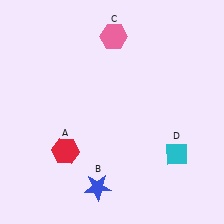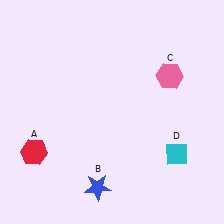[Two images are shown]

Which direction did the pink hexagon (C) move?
The pink hexagon (C) moved right.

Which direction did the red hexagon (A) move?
The red hexagon (A) moved left.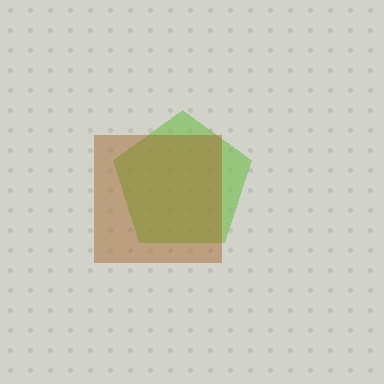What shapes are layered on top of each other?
The layered shapes are: a lime pentagon, a brown square.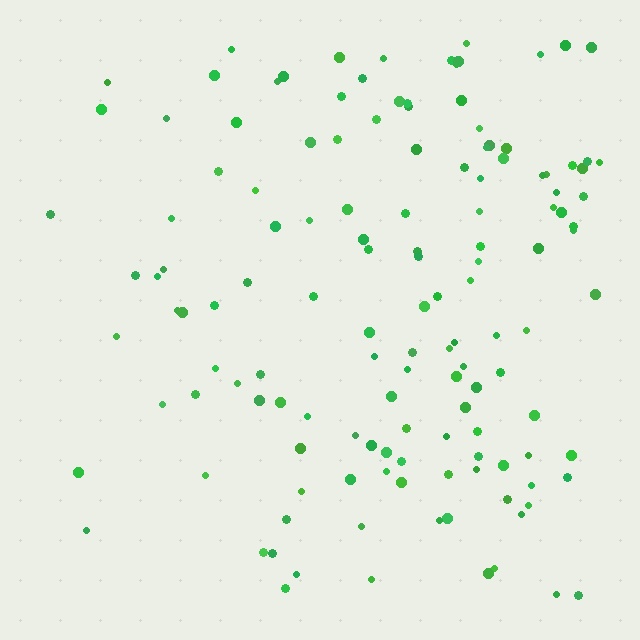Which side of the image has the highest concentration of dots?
The right.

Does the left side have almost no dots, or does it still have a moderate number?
Still a moderate number, just noticeably fewer than the right.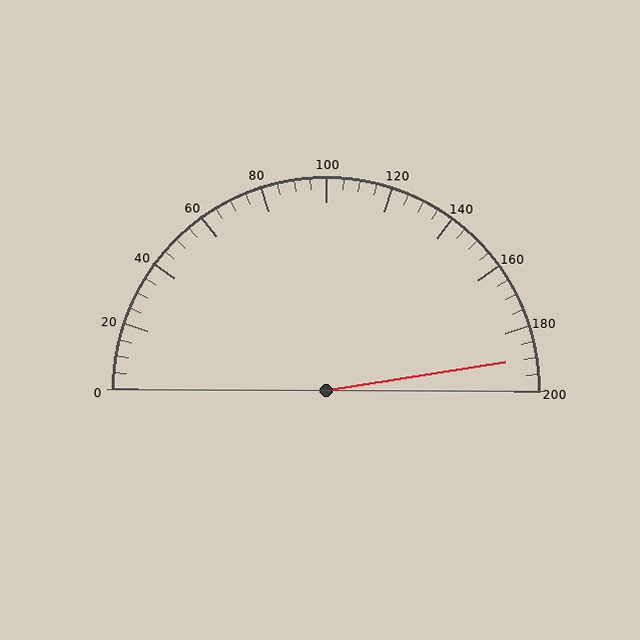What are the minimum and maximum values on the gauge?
The gauge ranges from 0 to 200.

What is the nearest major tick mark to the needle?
The nearest major tick mark is 200.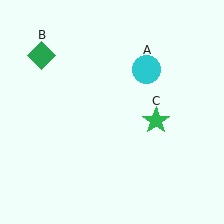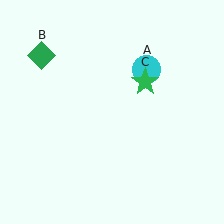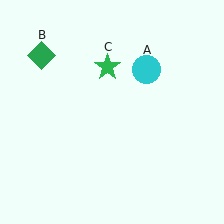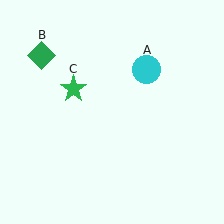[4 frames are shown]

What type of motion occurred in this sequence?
The green star (object C) rotated counterclockwise around the center of the scene.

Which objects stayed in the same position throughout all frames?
Cyan circle (object A) and green diamond (object B) remained stationary.